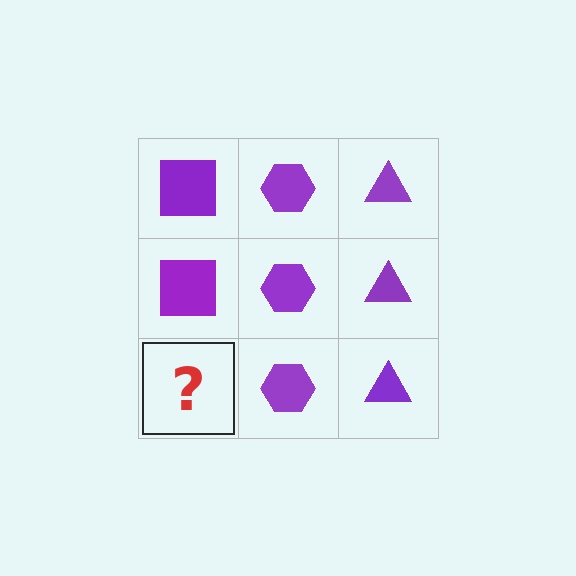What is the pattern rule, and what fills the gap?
The rule is that each column has a consistent shape. The gap should be filled with a purple square.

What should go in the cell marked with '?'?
The missing cell should contain a purple square.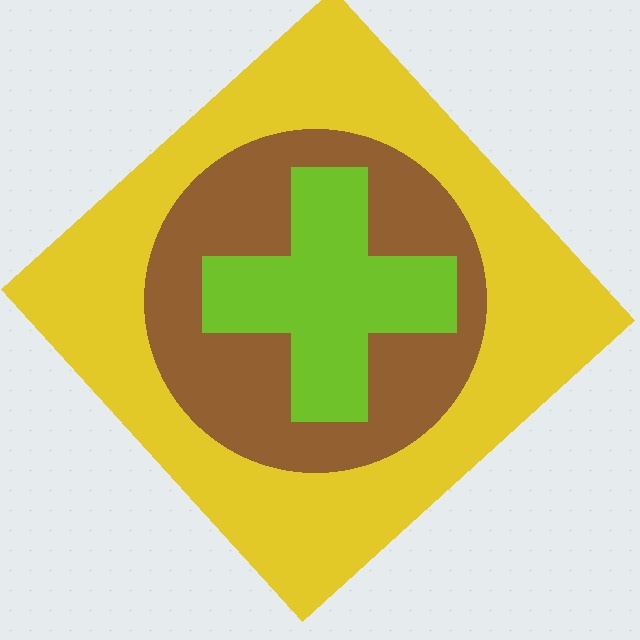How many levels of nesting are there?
3.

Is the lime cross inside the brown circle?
Yes.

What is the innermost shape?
The lime cross.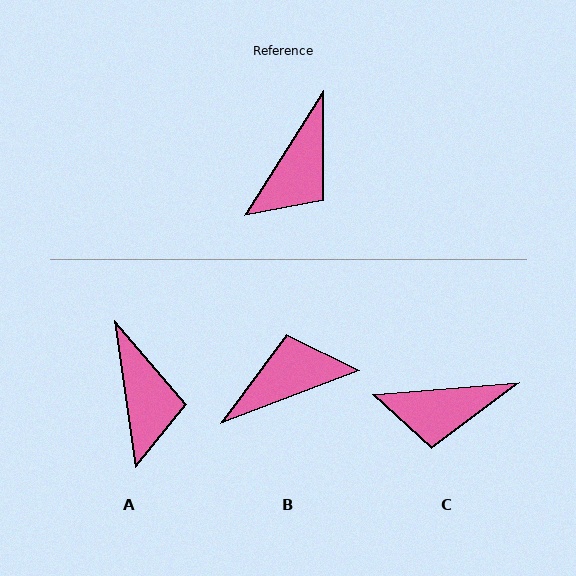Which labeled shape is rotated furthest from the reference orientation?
B, about 143 degrees away.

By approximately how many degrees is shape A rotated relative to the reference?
Approximately 41 degrees counter-clockwise.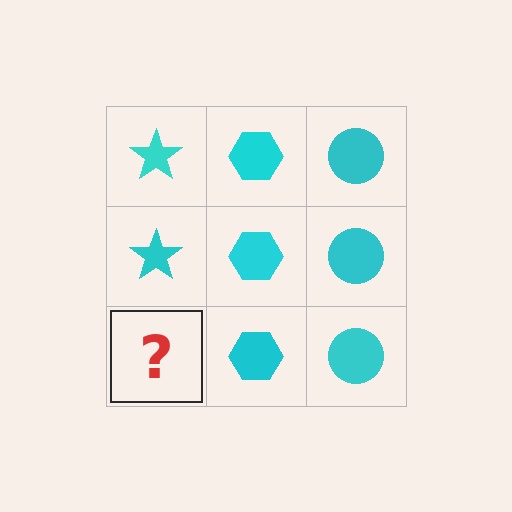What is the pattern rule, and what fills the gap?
The rule is that each column has a consistent shape. The gap should be filled with a cyan star.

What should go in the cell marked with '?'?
The missing cell should contain a cyan star.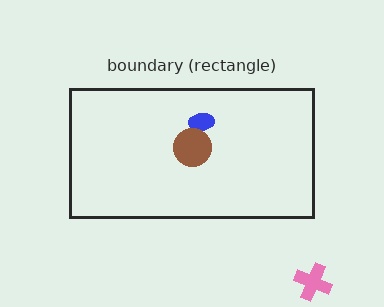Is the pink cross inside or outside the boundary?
Outside.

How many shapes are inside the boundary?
2 inside, 1 outside.